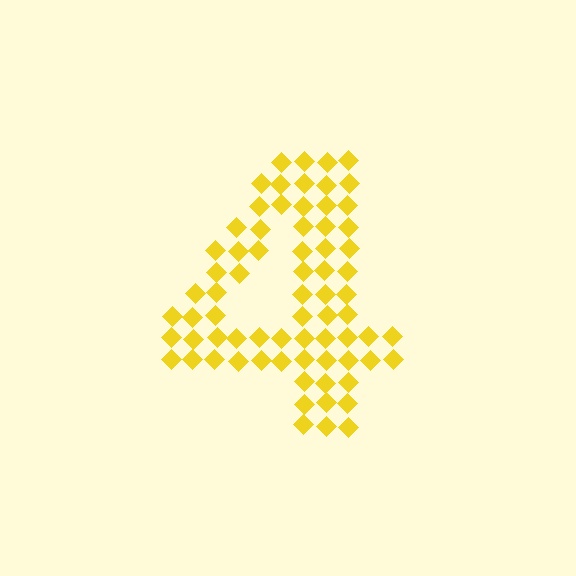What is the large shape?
The large shape is the digit 4.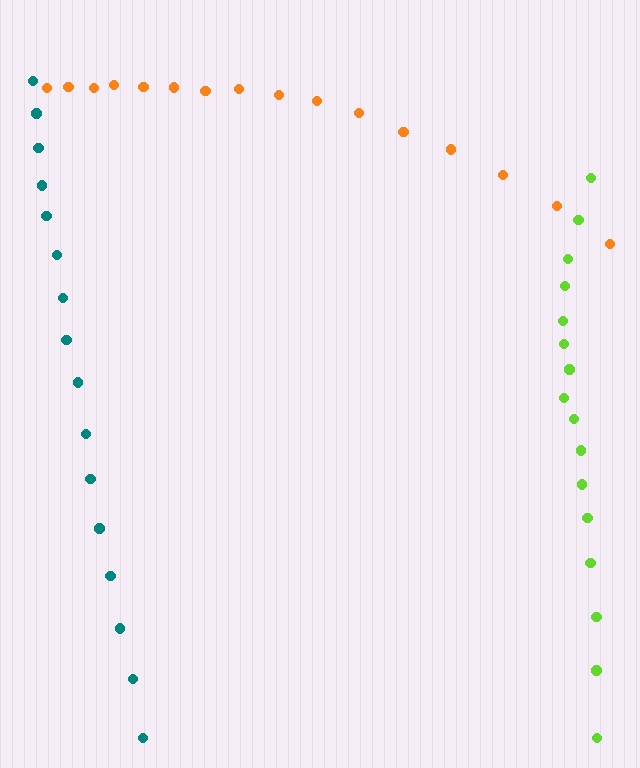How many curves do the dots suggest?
There are 3 distinct paths.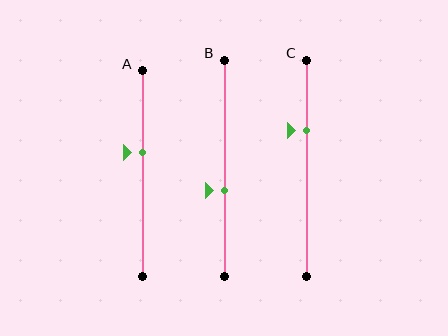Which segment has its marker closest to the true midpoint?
Segment A has its marker closest to the true midpoint.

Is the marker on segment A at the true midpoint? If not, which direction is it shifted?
No, the marker on segment A is shifted upward by about 10% of the segment length.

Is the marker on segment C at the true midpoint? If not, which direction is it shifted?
No, the marker on segment C is shifted upward by about 17% of the segment length.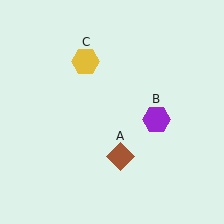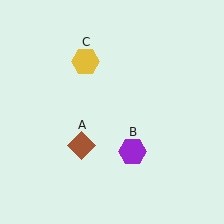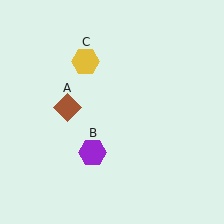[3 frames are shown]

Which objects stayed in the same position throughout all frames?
Yellow hexagon (object C) remained stationary.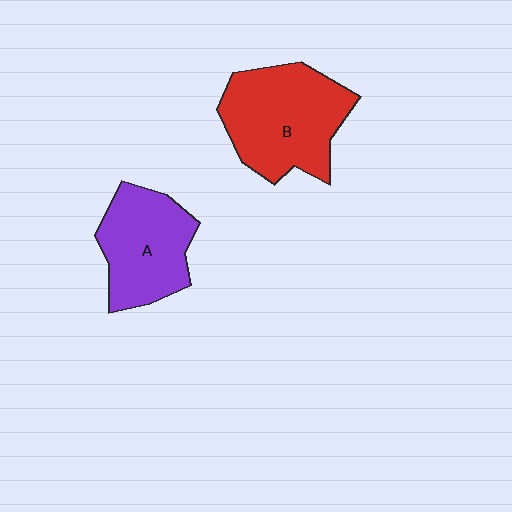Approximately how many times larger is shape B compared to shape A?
Approximately 1.3 times.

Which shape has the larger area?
Shape B (red).